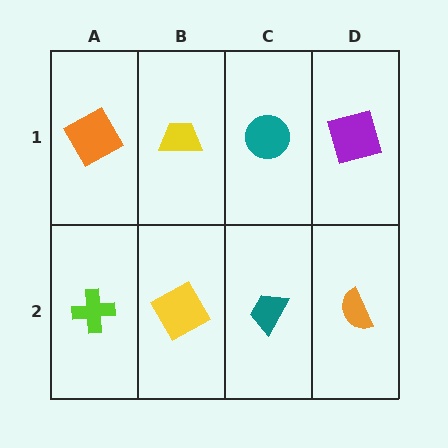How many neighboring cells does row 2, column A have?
2.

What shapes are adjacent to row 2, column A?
An orange square (row 1, column A), a yellow square (row 2, column B).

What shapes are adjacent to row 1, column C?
A teal trapezoid (row 2, column C), a yellow trapezoid (row 1, column B), a purple square (row 1, column D).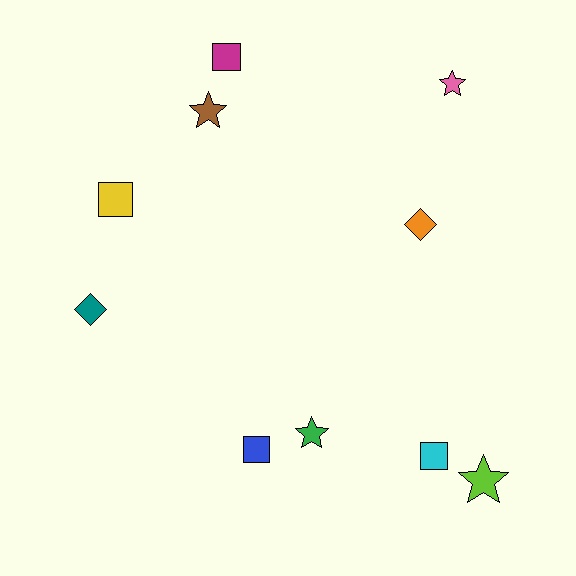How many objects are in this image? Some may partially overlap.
There are 10 objects.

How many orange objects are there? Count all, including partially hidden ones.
There is 1 orange object.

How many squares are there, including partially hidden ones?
There are 4 squares.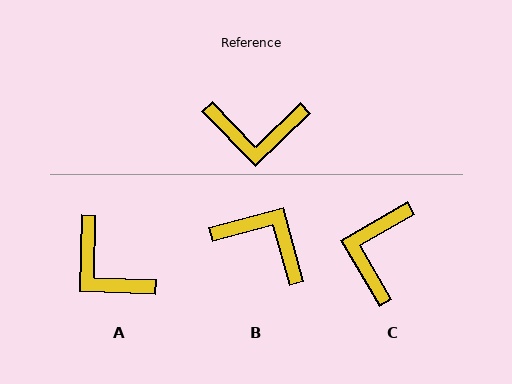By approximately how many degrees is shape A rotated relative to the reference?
Approximately 46 degrees clockwise.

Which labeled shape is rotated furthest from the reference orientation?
B, about 151 degrees away.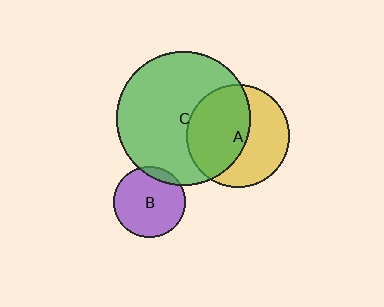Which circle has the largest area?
Circle C (green).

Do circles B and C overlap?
Yes.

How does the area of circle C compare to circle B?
Approximately 3.5 times.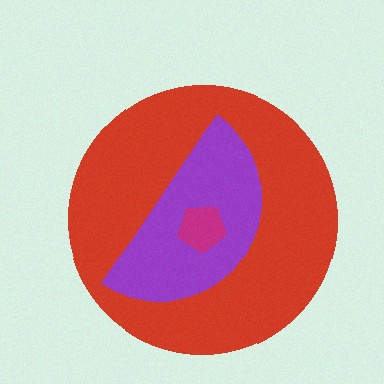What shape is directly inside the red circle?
The purple semicircle.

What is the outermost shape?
The red circle.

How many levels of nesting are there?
3.